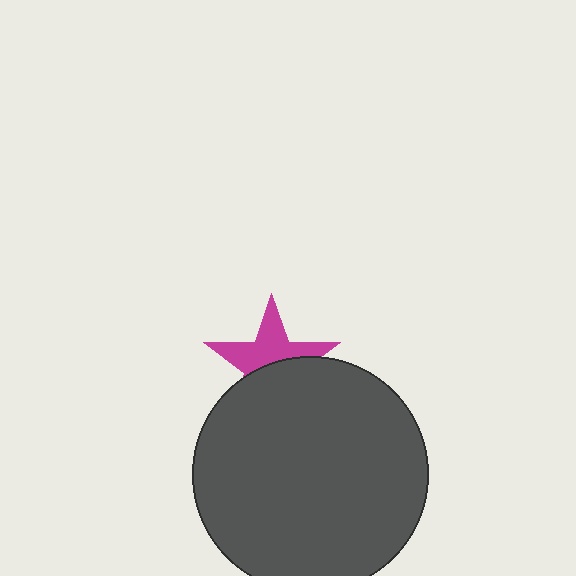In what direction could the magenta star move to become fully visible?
The magenta star could move up. That would shift it out from behind the dark gray circle entirely.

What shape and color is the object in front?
The object in front is a dark gray circle.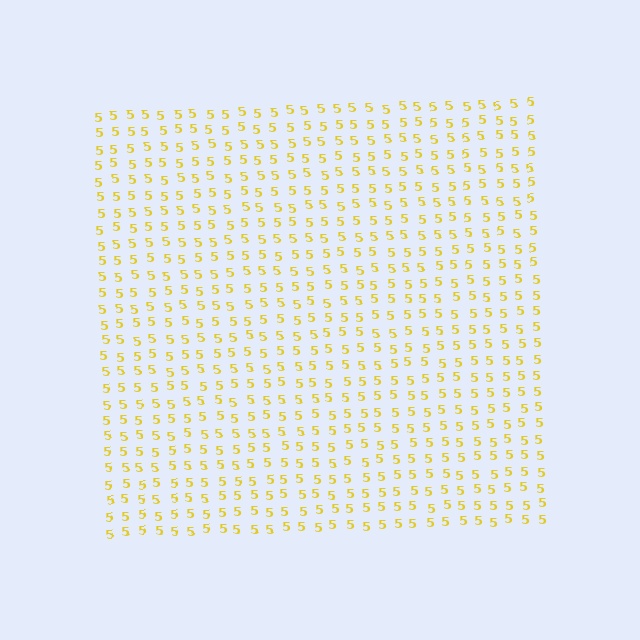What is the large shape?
The large shape is a square.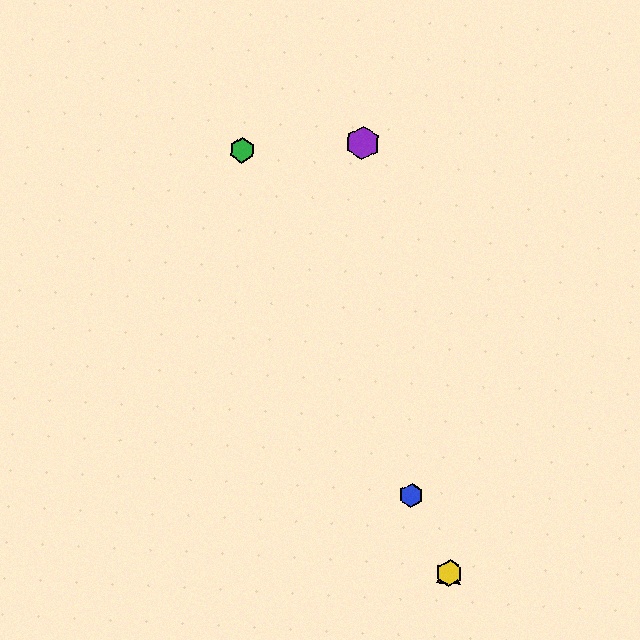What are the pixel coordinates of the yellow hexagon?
The yellow hexagon is at (449, 573).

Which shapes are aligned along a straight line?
The red triangle, the blue hexagon, the green hexagon, the yellow hexagon are aligned along a straight line.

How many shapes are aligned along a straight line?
4 shapes (the red triangle, the blue hexagon, the green hexagon, the yellow hexagon) are aligned along a straight line.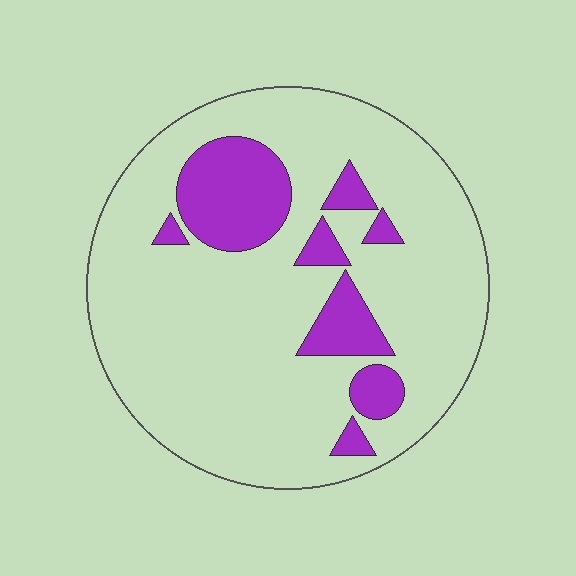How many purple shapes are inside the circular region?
8.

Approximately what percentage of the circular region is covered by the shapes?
Approximately 20%.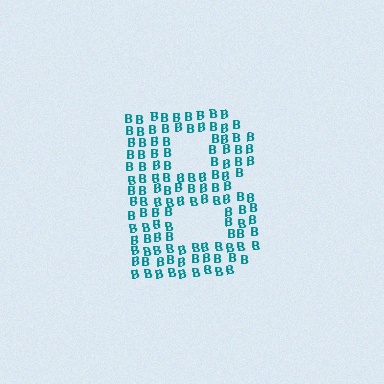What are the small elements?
The small elements are letter B's.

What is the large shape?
The large shape is the letter B.